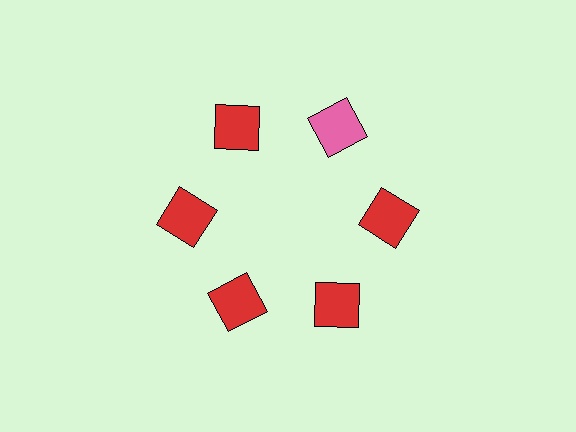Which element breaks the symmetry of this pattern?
The pink square at roughly the 1 o'clock position breaks the symmetry. All other shapes are red squares.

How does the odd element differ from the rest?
It has a different color: pink instead of red.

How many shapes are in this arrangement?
There are 6 shapes arranged in a ring pattern.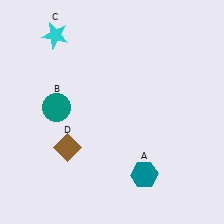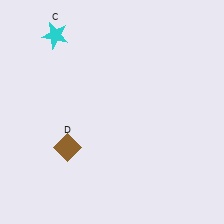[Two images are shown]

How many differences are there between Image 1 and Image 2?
There are 2 differences between the two images.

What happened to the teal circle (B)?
The teal circle (B) was removed in Image 2. It was in the top-left area of Image 1.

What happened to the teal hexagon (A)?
The teal hexagon (A) was removed in Image 2. It was in the bottom-right area of Image 1.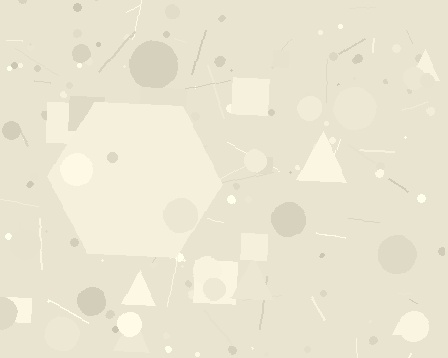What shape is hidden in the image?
A hexagon is hidden in the image.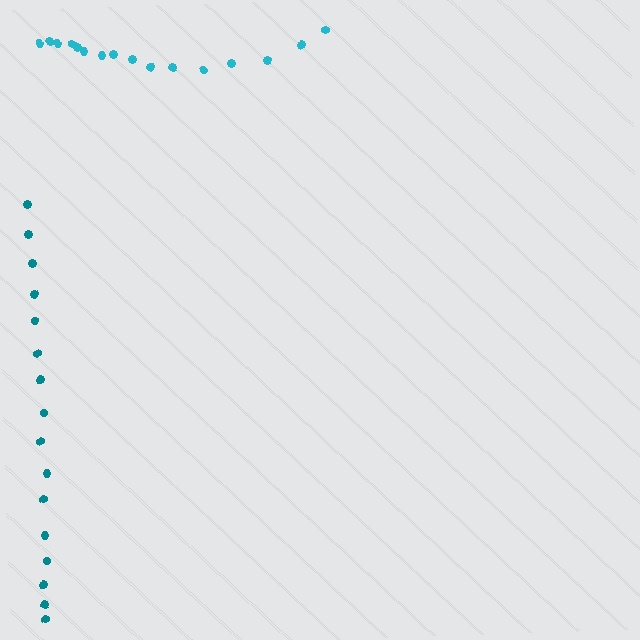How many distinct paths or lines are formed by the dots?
There are 2 distinct paths.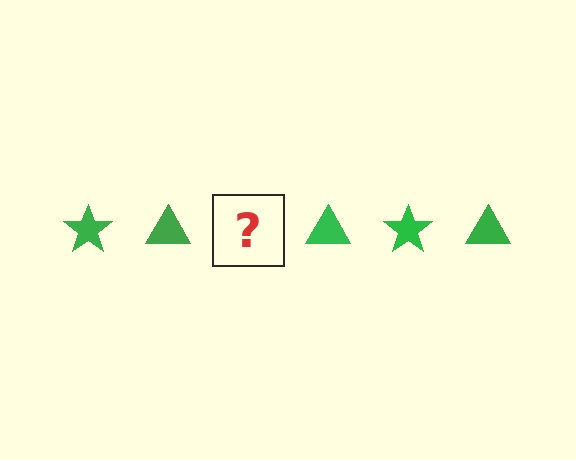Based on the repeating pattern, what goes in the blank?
The blank should be a green star.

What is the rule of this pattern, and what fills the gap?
The rule is that the pattern cycles through star, triangle shapes in green. The gap should be filled with a green star.